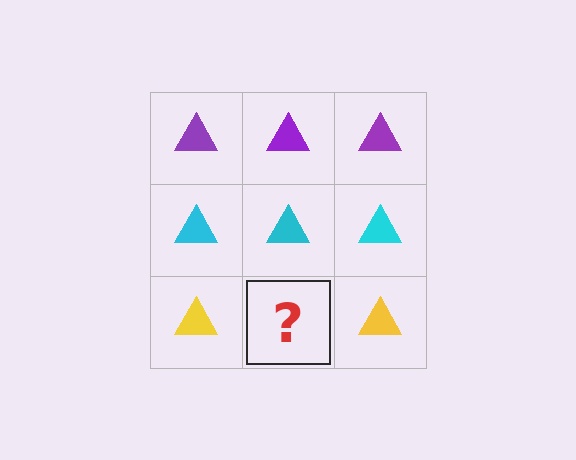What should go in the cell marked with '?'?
The missing cell should contain a yellow triangle.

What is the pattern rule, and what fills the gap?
The rule is that each row has a consistent color. The gap should be filled with a yellow triangle.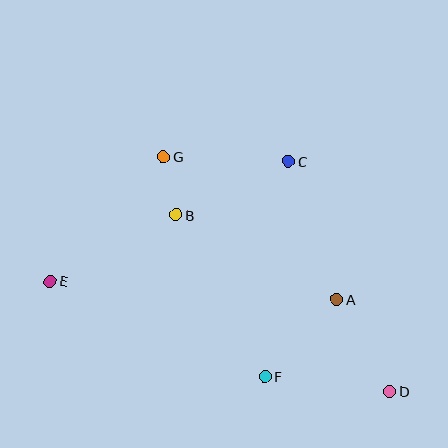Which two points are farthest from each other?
Points D and E are farthest from each other.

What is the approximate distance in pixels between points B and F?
The distance between B and F is approximately 185 pixels.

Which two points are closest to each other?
Points B and G are closest to each other.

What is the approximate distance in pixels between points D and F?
The distance between D and F is approximately 126 pixels.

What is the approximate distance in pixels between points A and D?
The distance between A and D is approximately 106 pixels.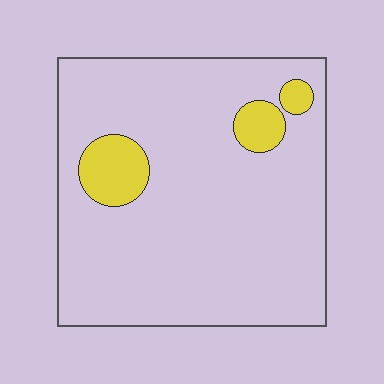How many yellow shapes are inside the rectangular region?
3.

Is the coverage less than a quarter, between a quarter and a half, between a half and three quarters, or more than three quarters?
Less than a quarter.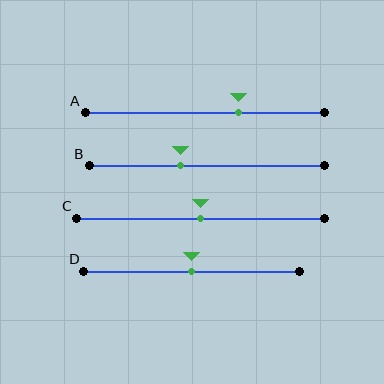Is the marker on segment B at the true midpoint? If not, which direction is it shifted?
No, the marker on segment B is shifted to the left by about 11% of the segment length.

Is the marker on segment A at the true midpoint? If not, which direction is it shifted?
No, the marker on segment A is shifted to the right by about 14% of the segment length.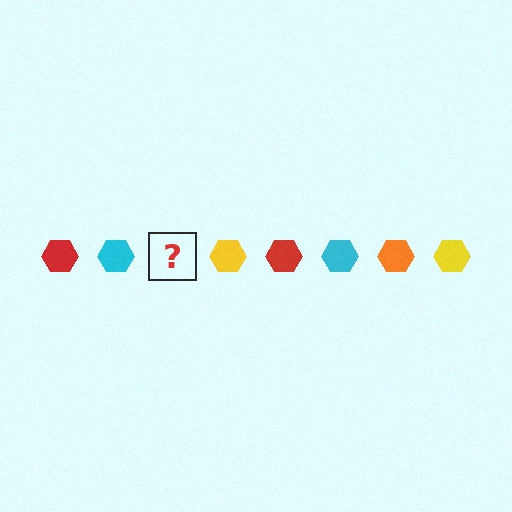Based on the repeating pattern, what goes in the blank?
The blank should be an orange hexagon.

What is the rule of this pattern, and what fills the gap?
The rule is that the pattern cycles through red, cyan, orange, yellow hexagons. The gap should be filled with an orange hexagon.